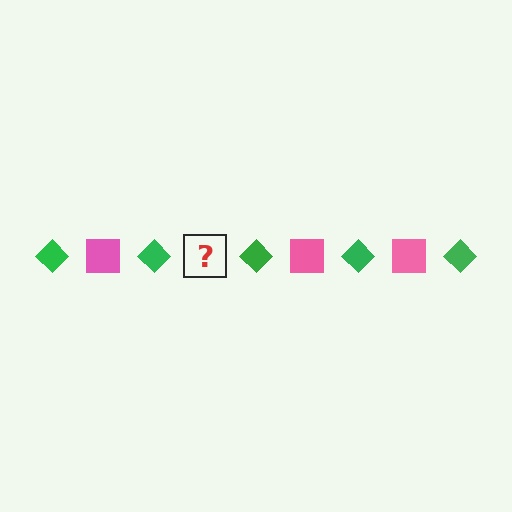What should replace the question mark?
The question mark should be replaced with a pink square.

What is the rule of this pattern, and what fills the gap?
The rule is that the pattern alternates between green diamond and pink square. The gap should be filled with a pink square.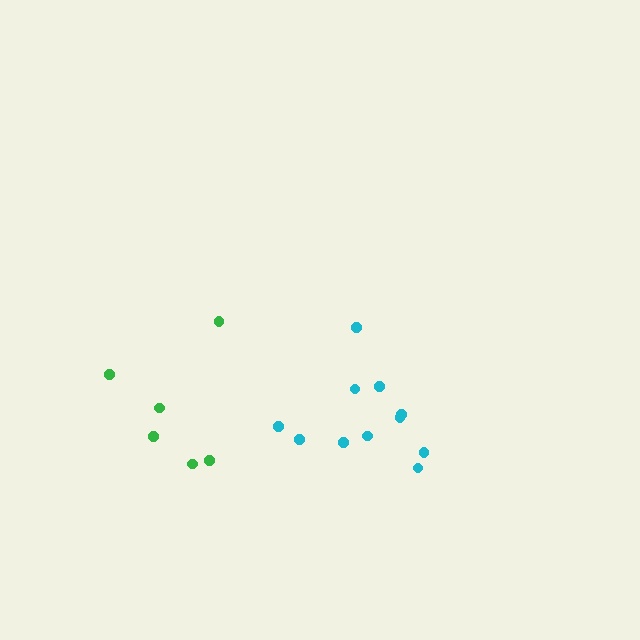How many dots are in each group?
Group 1: 6 dots, Group 2: 11 dots (17 total).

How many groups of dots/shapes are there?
There are 2 groups.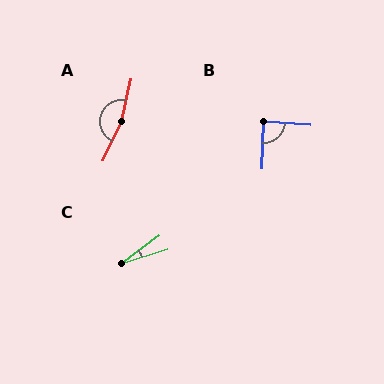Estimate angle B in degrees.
Approximately 88 degrees.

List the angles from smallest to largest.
C (19°), B (88°), A (168°).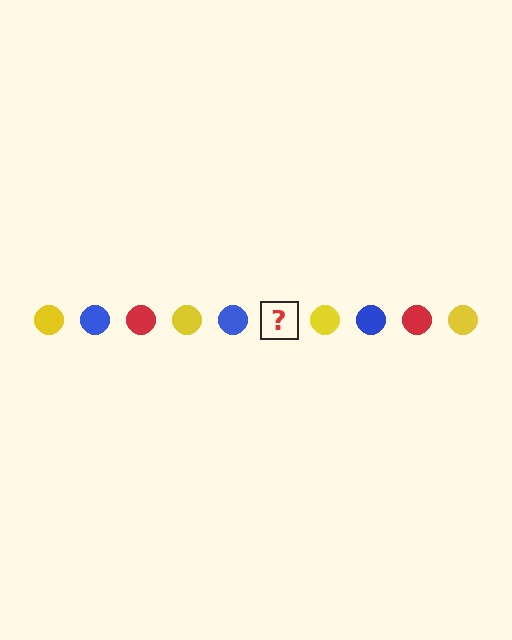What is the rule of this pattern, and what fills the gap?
The rule is that the pattern cycles through yellow, blue, red circles. The gap should be filled with a red circle.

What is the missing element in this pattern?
The missing element is a red circle.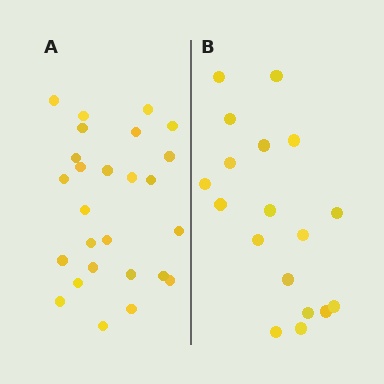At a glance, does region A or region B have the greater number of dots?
Region A (the left region) has more dots.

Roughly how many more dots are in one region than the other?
Region A has roughly 8 or so more dots than region B.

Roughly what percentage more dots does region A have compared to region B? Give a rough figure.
About 45% more.